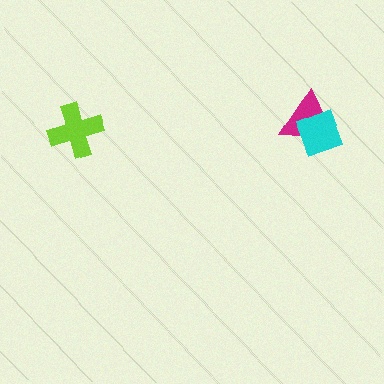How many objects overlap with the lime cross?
0 objects overlap with the lime cross.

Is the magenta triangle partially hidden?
Yes, it is partially covered by another shape.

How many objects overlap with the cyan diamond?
1 object overlaps with the cyan diamond.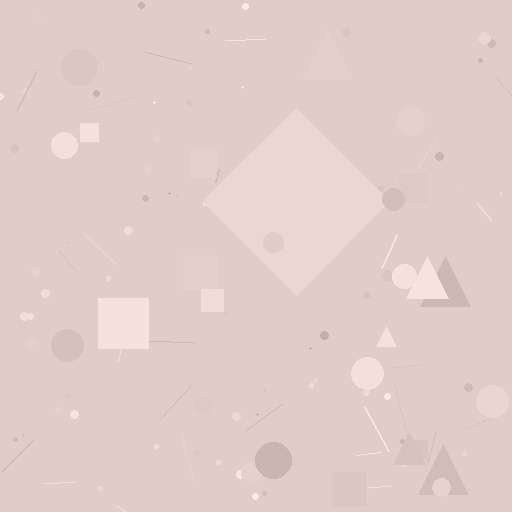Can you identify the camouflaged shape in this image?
The camouflaged shape is a diamond.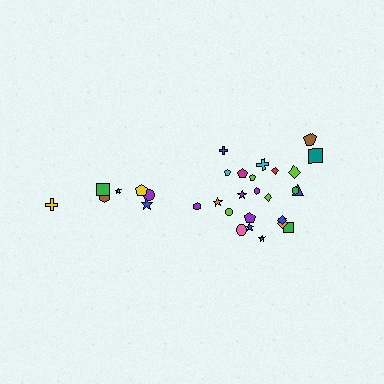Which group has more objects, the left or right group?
The right group.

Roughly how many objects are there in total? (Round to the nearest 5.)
Roughly 30 objects in total.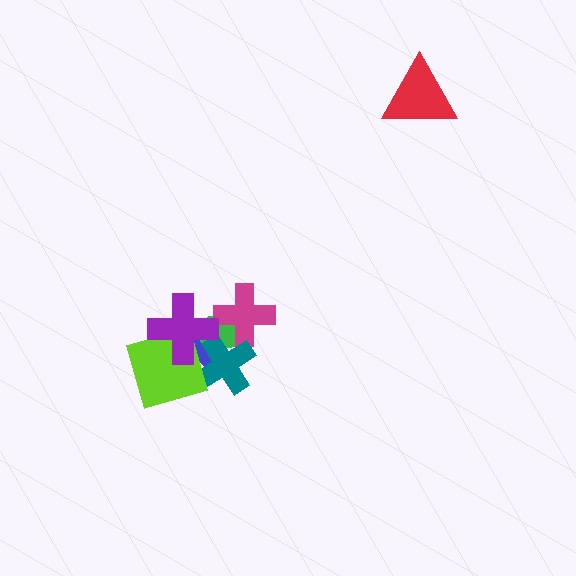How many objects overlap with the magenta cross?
3 objects overlap with the magenta cross.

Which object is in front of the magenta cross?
The teal cross is in front of the magenta cross.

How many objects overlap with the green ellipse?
4 objects overlap with the green ellipse.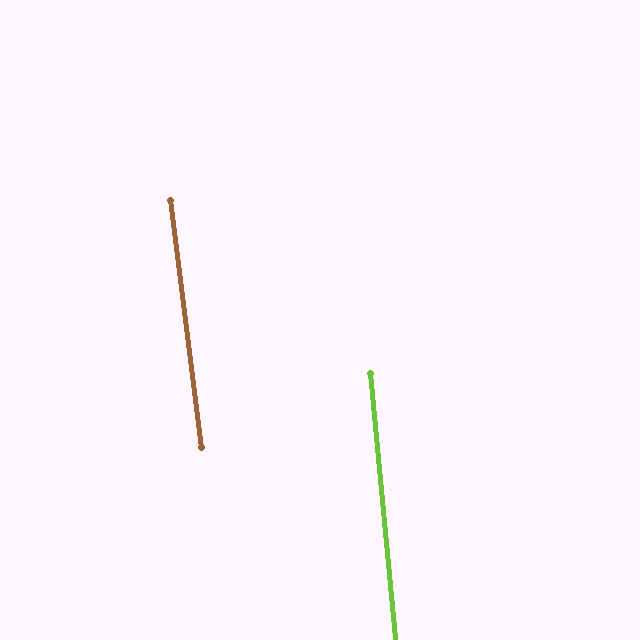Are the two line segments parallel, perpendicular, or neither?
Parallel — their directions differ by only 1.9°.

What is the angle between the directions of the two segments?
Approximately 2 degrees.